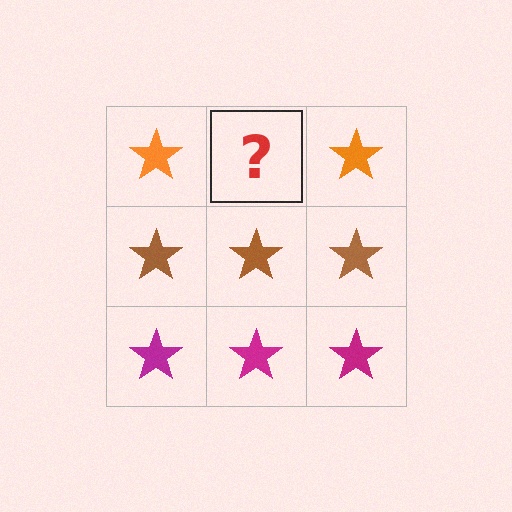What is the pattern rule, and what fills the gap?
The rule is that each row has a consistent color. The gap should be filled with an orange star.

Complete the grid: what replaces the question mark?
The question mark should be replaced with an orange star.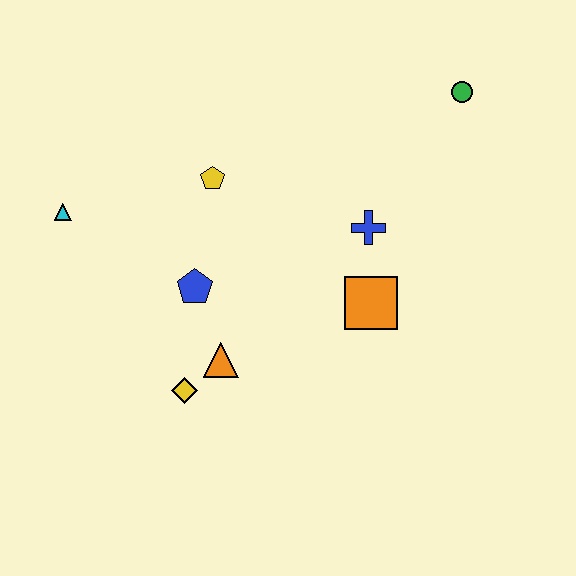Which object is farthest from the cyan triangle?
The green circle is farthest from the cyan triangle.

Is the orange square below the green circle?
Yes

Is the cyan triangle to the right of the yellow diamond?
No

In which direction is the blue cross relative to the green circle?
The blue cross is below the green circle.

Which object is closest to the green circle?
The blue cross is closest to the green circle.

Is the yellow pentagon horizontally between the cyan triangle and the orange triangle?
Yes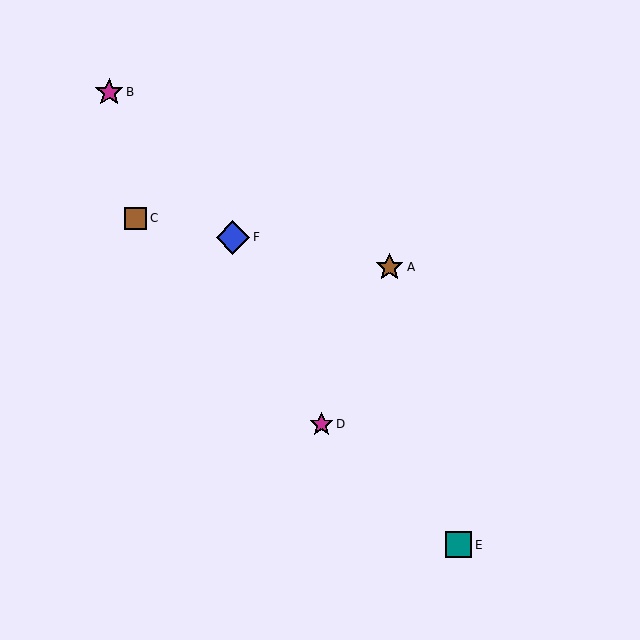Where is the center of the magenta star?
The center of the magenta star is at (109, 92).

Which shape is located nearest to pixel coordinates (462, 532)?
The teal square (labeled E) at (459, 545) is nearest to that location.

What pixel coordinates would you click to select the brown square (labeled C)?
Click at (136, 218) to select the brown square C.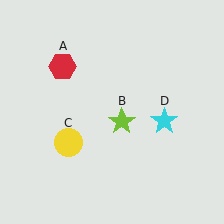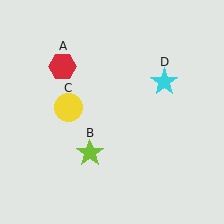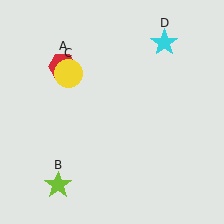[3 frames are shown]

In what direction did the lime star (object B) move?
The lime star (object B) moved down and to the left.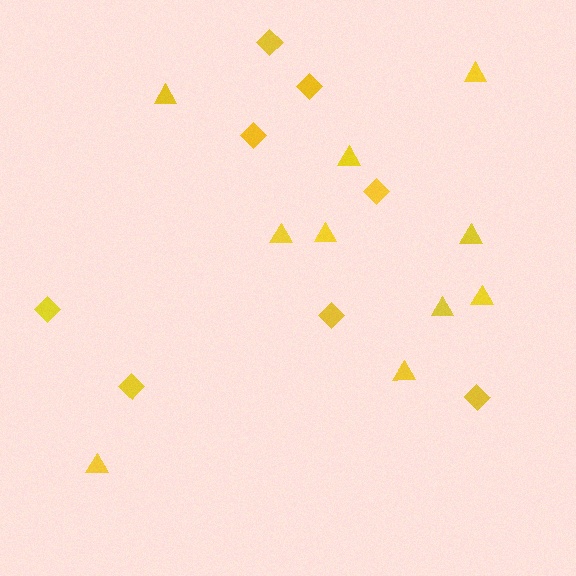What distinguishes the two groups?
There are 2 groups: one group of triangles (10) and one group of diamonds (8).